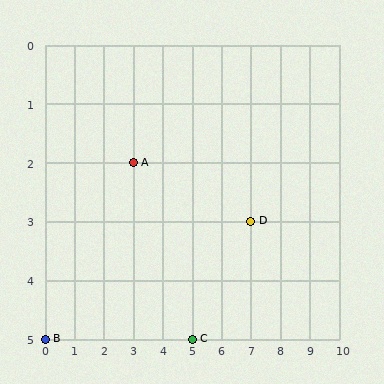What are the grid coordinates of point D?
Point D is at grid coordinates (7, 3).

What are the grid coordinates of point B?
Point B is at grid coordinates (0, 5).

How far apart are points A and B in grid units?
Points A and B are 3 columns and 3 rows apart (about 4.2 grid units diagonally).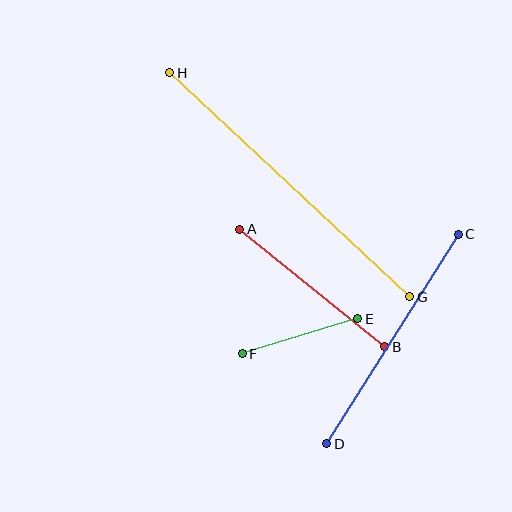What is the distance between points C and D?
The distance is approximately 247 pixels.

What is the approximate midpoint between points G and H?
The midpoint is at approximately (290, 185) pixels.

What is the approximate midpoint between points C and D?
The midpoint is at approximately (393, 339) pixels.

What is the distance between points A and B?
The distance is approximately 186 pixels.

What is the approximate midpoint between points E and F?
The midpoint is at approximately (300, 336) pixels.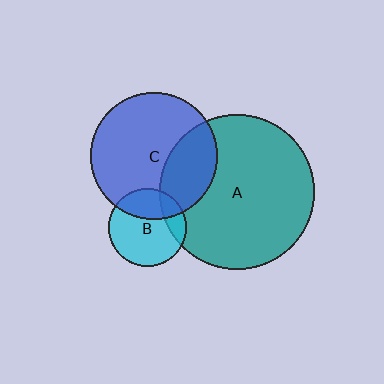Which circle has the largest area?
Circle A (teal).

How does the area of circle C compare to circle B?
Approximately 2.7 times.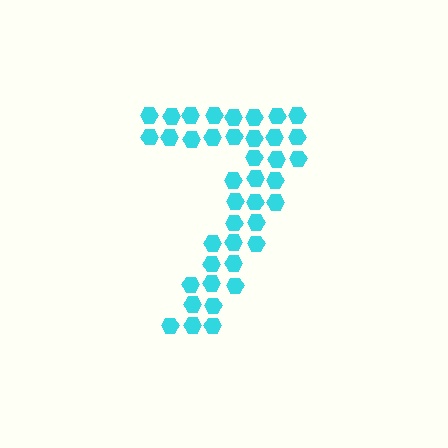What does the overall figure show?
The overall figure shows the digit 7.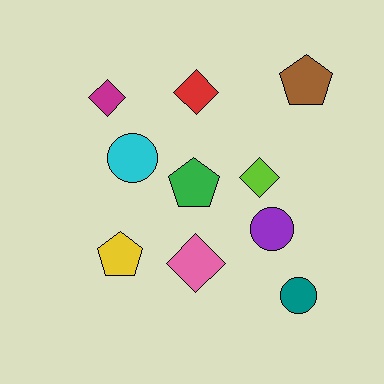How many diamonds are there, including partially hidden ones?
There are 4 diamonds.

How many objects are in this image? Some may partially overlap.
There are 10 objects.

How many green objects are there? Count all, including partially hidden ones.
There is 1 green object.